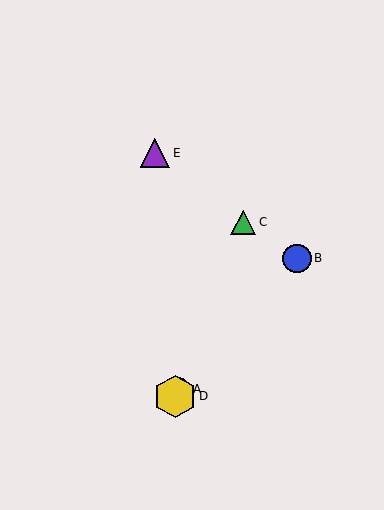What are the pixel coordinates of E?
Object E is at (155, 153).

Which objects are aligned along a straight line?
Objects A, C, D are aligned along a straight line.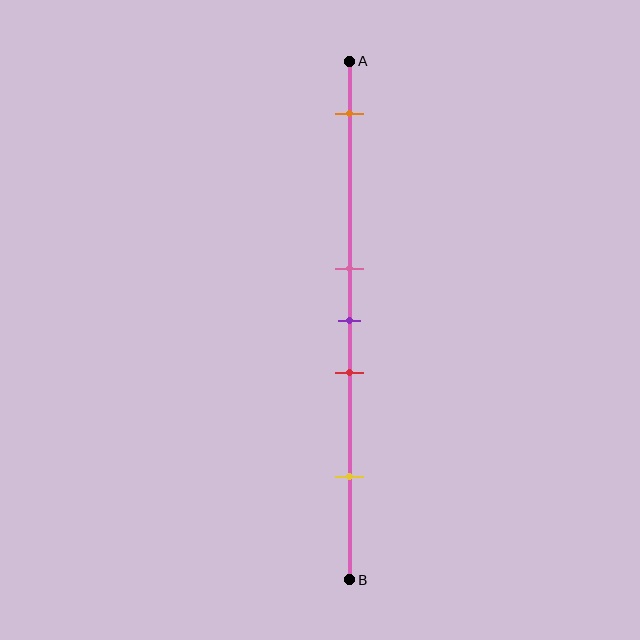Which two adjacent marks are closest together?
The pink and purple marks are the closest adjacent pair.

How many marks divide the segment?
There are 5 marks dividing the segment.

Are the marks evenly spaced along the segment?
No, the marks are not evenly spaced.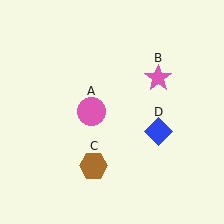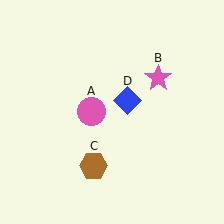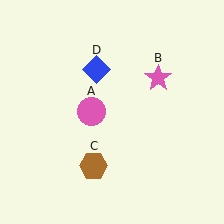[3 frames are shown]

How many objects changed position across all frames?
1 object changed position: blue diamond (object D).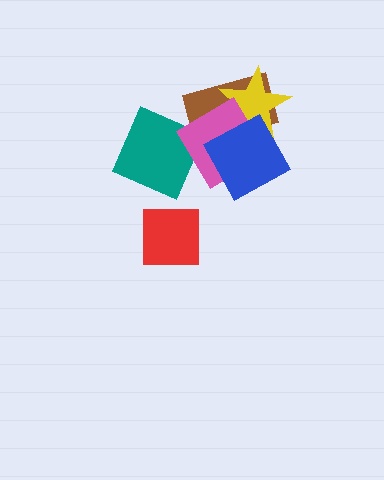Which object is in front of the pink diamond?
The blue diamond is in front of the pink diamond.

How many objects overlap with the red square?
0 objects overlap with the red square.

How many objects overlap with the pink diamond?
4 objects overlap with the pink diamond.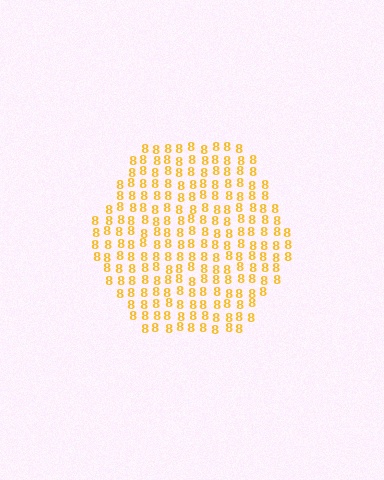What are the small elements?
The small elements are digit 8's.